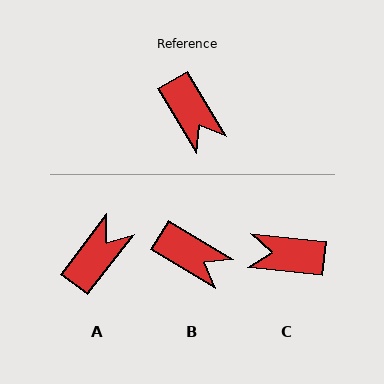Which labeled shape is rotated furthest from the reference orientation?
C, about 127 degrees away.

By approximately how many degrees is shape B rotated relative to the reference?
Approximately 28 degrees counter-clockwise.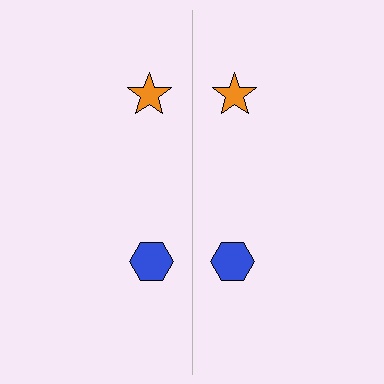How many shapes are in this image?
There are 4 shapes in this image.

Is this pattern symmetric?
Yes, this pattern has bilateral (reflection) symmetry.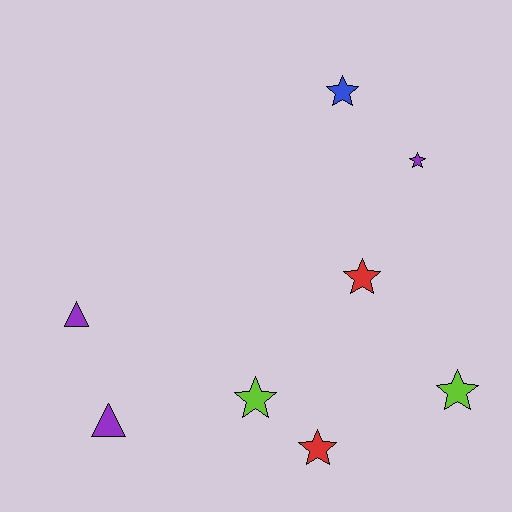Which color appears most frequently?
Purple, with 3 objects.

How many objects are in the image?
There are 8 objects.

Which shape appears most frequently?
Star, with 6 objects.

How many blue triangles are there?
There are no blue triangles.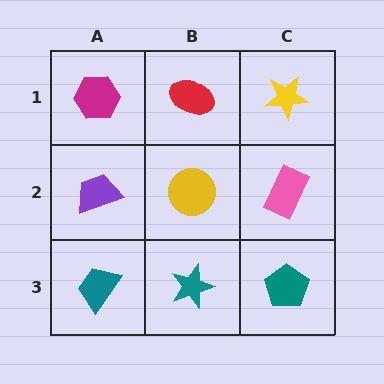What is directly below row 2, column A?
A teal trapezoid.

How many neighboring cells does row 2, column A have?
3.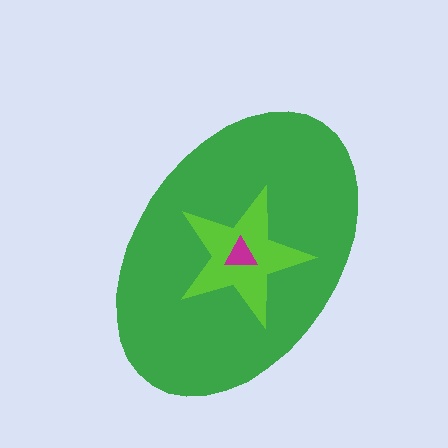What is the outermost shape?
The green ellipse.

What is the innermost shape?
The magenta triangle.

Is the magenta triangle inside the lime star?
Yes.